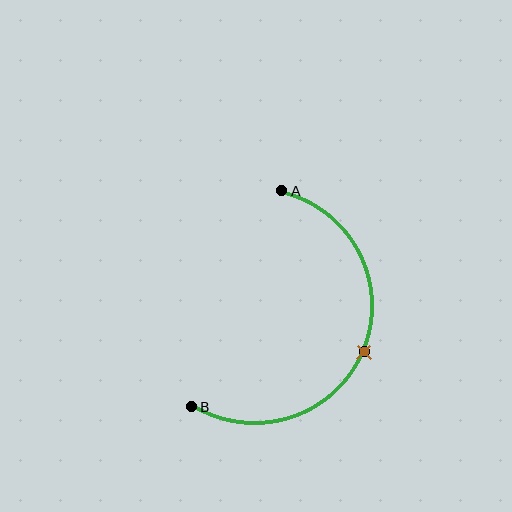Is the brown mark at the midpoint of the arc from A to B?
Yes. The brown mark lies on the arc at equal arc-length from both A and B — it is the arc midpoint.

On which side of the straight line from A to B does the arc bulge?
The arc bulges to the right of the straight line connecting A and B.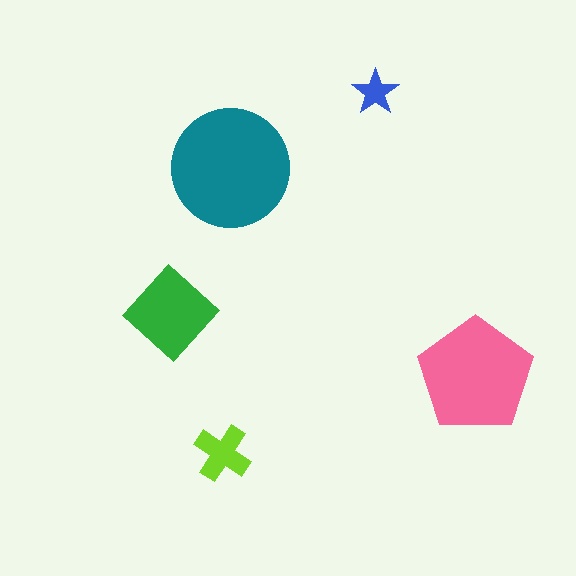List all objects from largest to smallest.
The teal circle, the pink pentagon, the green diamond, the lime cross, the blue star.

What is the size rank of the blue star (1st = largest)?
5th.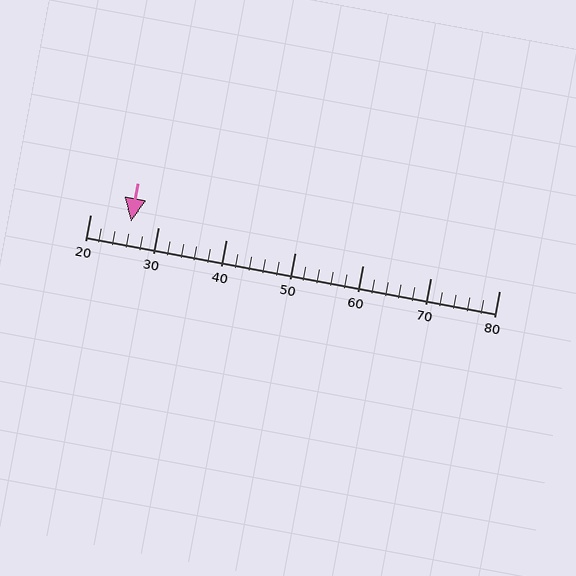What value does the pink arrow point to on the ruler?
The pink arrow points to approximately 26.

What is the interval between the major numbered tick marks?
The major tick marks are spaced 10 units apart.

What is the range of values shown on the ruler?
The ruler shows values from 20 to 80.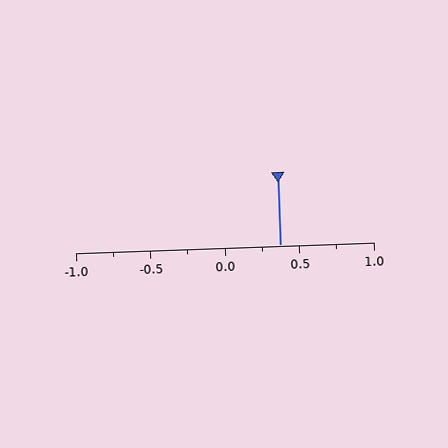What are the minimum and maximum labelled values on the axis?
The axis runs from -1.0 to 1.0.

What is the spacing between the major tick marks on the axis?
The major ticks are spaced 0.5 apart.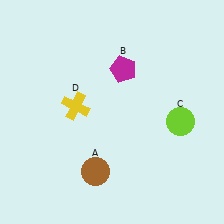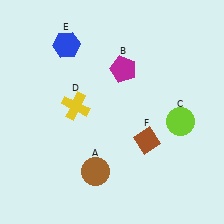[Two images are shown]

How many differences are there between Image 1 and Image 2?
There are 2 differences between the two images.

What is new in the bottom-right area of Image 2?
A brown diamond (F) was added in the bottom-right area of Image 2.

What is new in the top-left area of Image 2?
A blue hexagon (E) was added in the top-left area of Image 2.